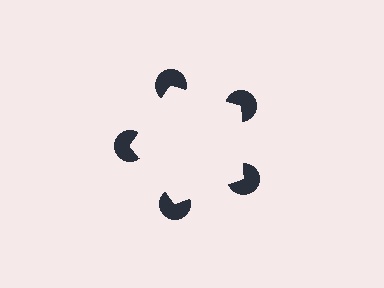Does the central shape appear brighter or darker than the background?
It typically appears slightly brighter than the background, even though no actual brightness change is drawn.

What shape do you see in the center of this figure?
An illusory pentagon — its edges are inferred from the aligned wedge cuts in the pac-man discs, not physically drawn.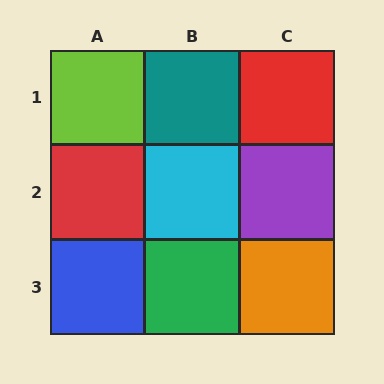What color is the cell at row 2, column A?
Red.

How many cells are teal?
1 cell is teal.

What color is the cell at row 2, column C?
Purple.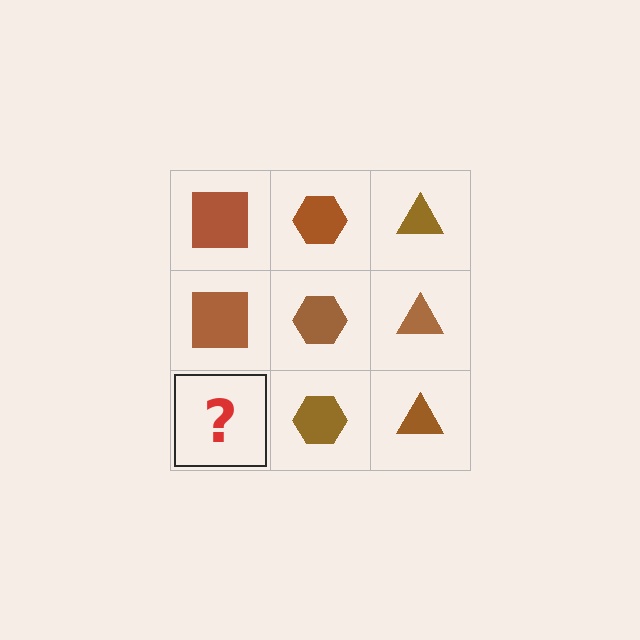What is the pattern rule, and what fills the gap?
The rule is that each column has a consistent shape. The gap should be filled with a brown square.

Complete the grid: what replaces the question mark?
The question mark should be replaced with a brown square.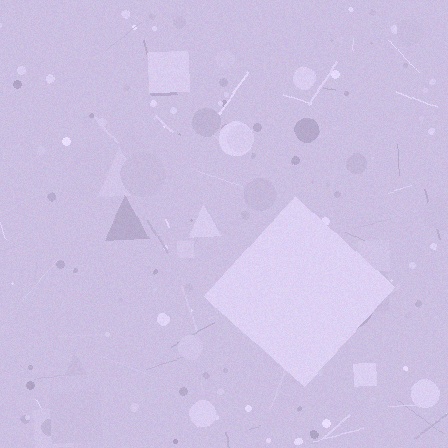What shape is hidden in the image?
A diamond is hidden in the image.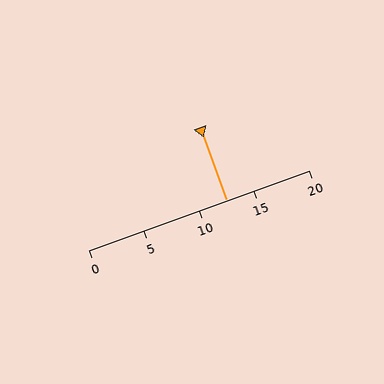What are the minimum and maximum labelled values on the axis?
The axis runs from 0 to 20.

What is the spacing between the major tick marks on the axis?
The major ticks are spaced 5 apart.